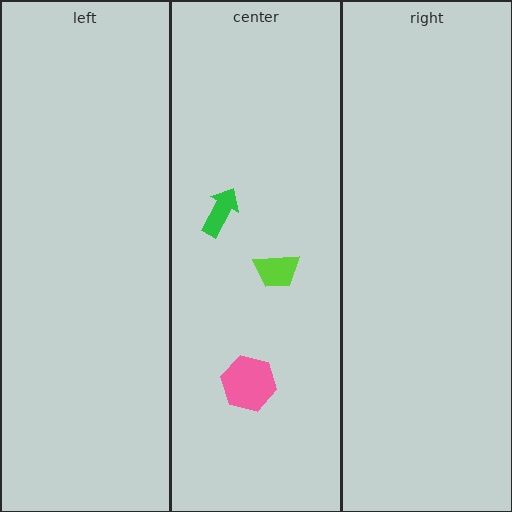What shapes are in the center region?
The green arrow, the lime trapezoid, the pink hexagon.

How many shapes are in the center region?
3.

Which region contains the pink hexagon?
The center region.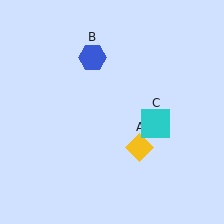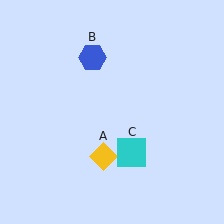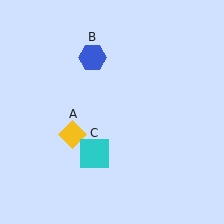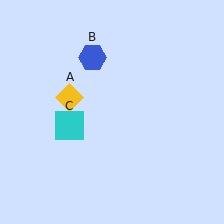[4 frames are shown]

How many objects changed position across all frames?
2 objects changed position: yellow diamond (object A), cyan square (object C).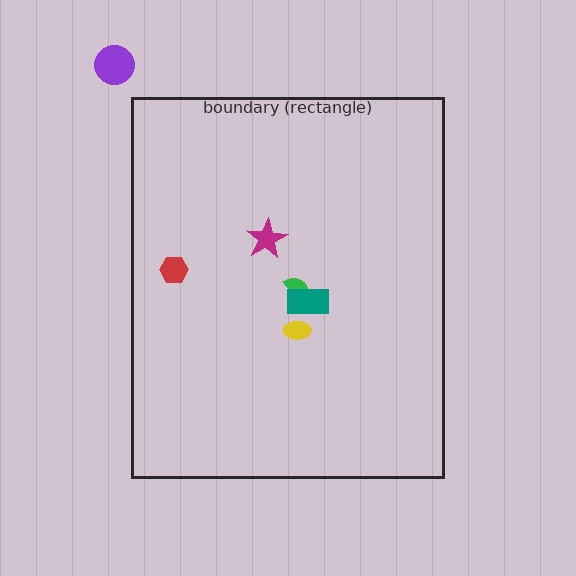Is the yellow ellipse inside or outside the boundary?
Inside.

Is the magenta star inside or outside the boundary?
Inside.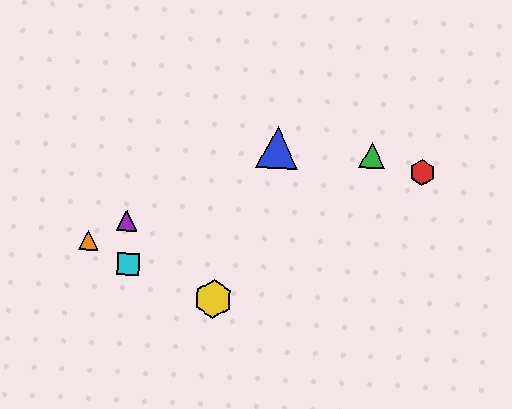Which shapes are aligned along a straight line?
The blue triangle, the purple triangle, the orange triangle are aligned along a straight line.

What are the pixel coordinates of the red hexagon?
The red hexagon is at (422, 173).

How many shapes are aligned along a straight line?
3 shapes (the blue triangle, the purple triangle, the orange triangle) are aligned along a straight line.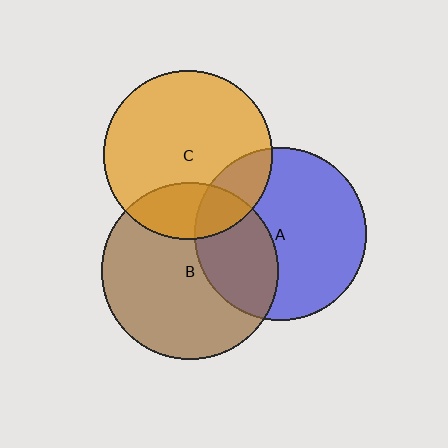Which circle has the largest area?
Circle B (brown).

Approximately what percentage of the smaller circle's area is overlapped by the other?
Approximately 20%.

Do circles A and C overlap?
Yes.